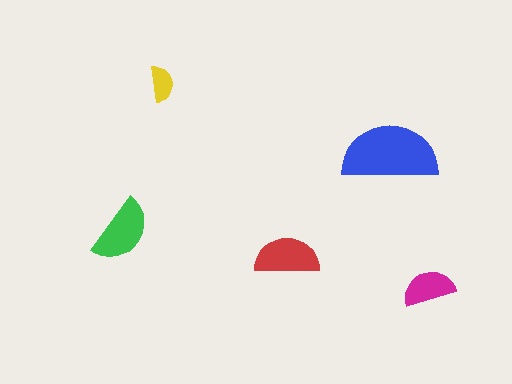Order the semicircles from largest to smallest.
the blue one, the green one, the red one, the magenta one, the yellow one.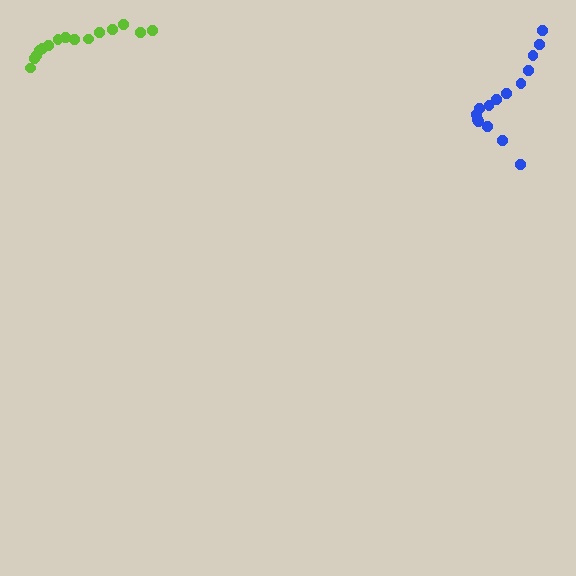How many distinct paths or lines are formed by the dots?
There are 2 distinct paths.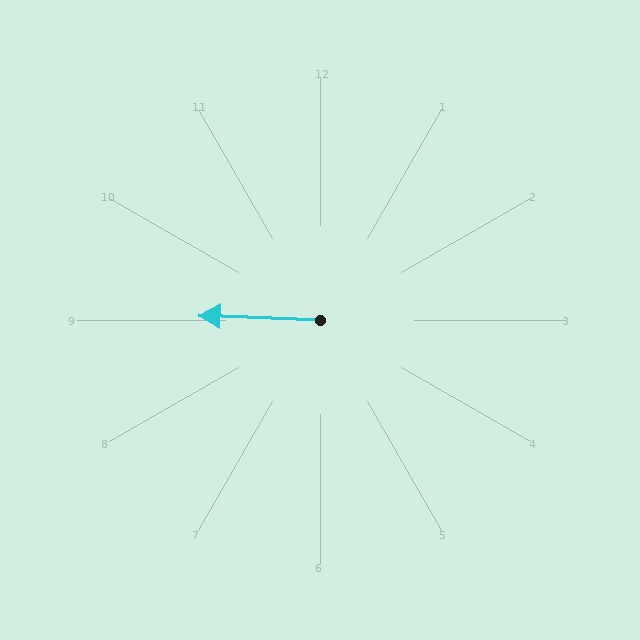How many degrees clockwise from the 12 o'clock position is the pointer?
Approximately 272 degrees.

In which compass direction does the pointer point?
West.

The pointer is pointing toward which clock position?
Roughly 9 o'clock.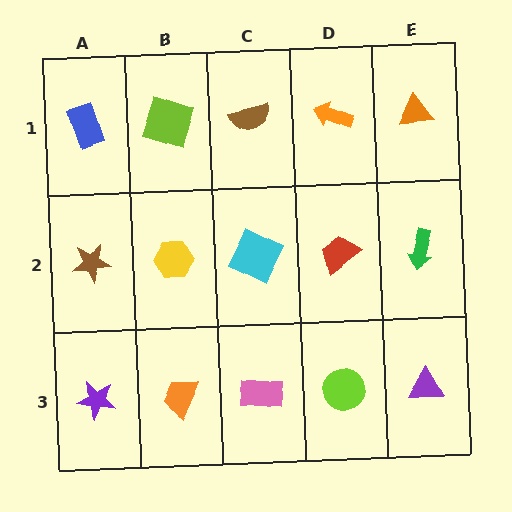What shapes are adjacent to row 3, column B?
A yellow hexagon (row 2, column B), a purple star (row 3, column A), a pink rectangle (row 3, column C).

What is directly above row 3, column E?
A green arrow.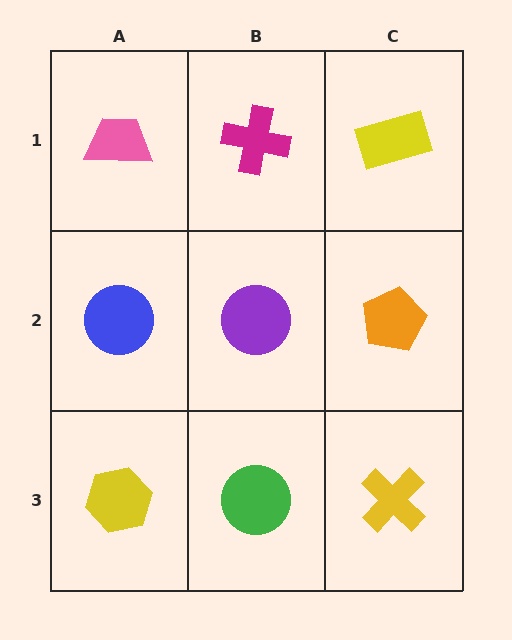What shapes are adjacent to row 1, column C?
An orange pentagon (row 2, column C), a magenta cross (row 1, column B).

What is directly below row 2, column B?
A green circle.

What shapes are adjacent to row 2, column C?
A yellow rectangle (row 1, column C), a yellow cross (row 3, column C), a purple circle (row 2, column B).